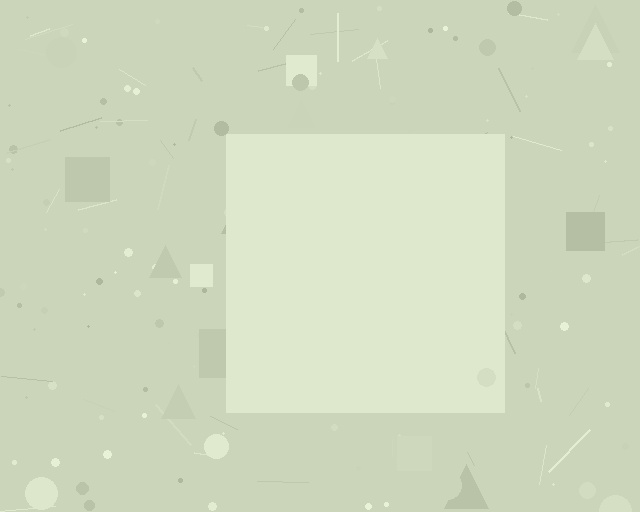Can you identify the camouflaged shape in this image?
The camouflaged shape is a square.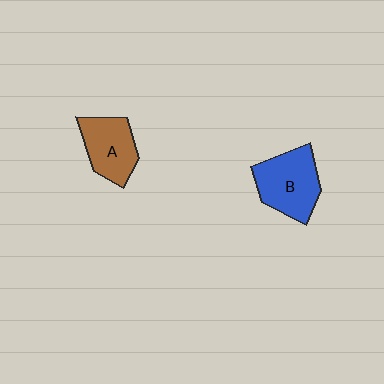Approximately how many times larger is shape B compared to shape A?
Approximately 1.2 times.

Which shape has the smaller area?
Shape A (brown).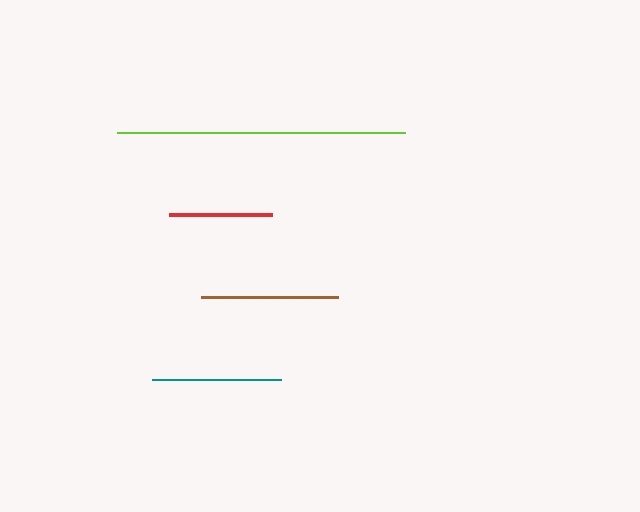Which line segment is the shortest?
The red line is the shortest at approximately 104 pixels.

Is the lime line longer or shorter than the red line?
The lime line is longer than the red line.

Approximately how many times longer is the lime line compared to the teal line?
The lime line is approximately 2.2 times the length of the teal line.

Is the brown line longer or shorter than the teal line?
The brown line is longer than the teal line.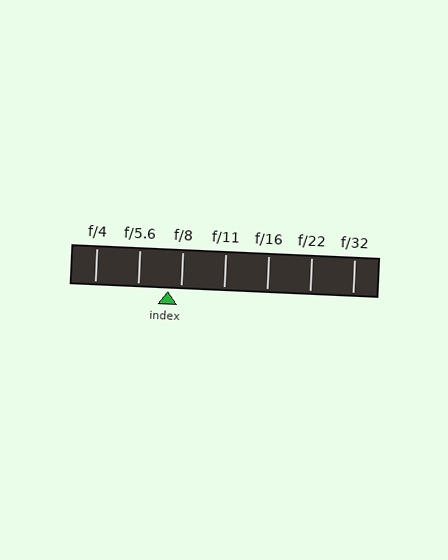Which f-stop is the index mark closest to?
The index mark is closest to f/8.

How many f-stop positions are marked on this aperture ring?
There are 7 f-stop positions marked.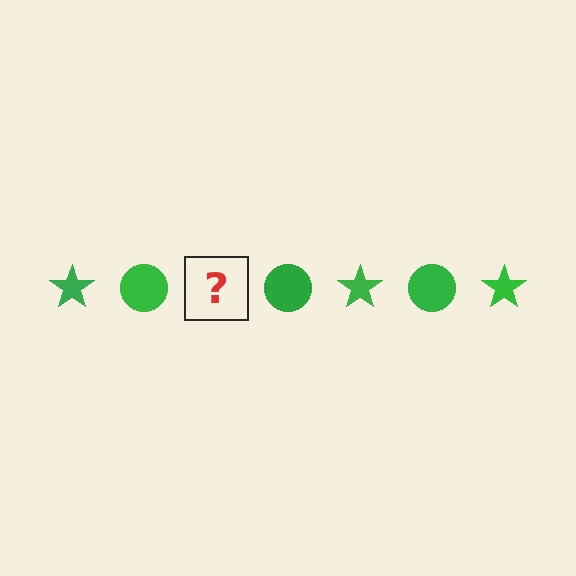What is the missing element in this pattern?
The missing element is a green star.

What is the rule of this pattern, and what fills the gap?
The rule is that the pattern cycles through star, circle shapes in green. The gap should be filled with a green star.